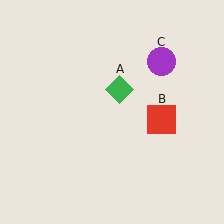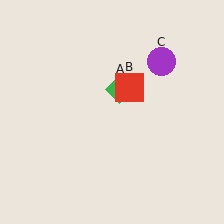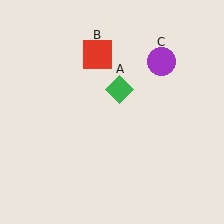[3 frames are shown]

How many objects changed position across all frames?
1 object changed position: red square (object B).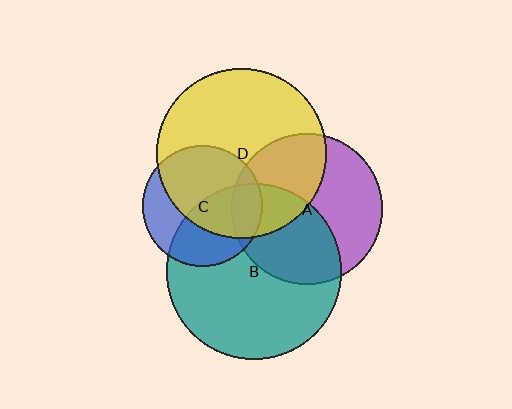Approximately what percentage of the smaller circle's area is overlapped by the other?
Approximately 60%.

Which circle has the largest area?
Circle B (teal).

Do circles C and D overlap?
Yes.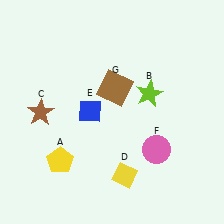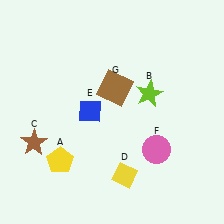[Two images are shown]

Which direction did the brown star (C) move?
The brown star (C) moved down.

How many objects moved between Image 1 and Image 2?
1 object moved between the two images.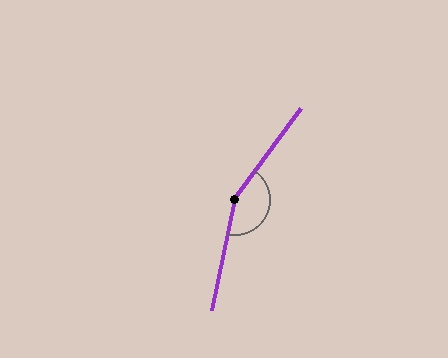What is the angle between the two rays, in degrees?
Approximately 156 degrees.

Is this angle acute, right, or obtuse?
It is obtuse.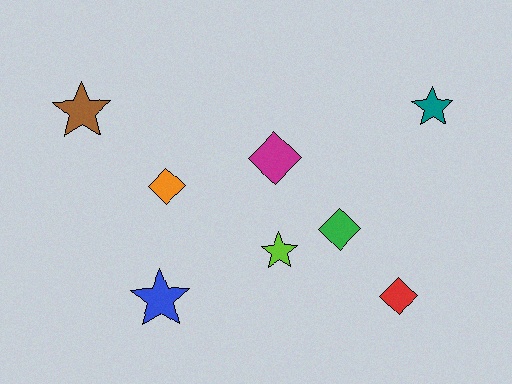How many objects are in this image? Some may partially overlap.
There are 8 objects.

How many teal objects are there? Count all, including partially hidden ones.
There is 1 teal object.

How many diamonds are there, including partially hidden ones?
There are 4 diamonds.